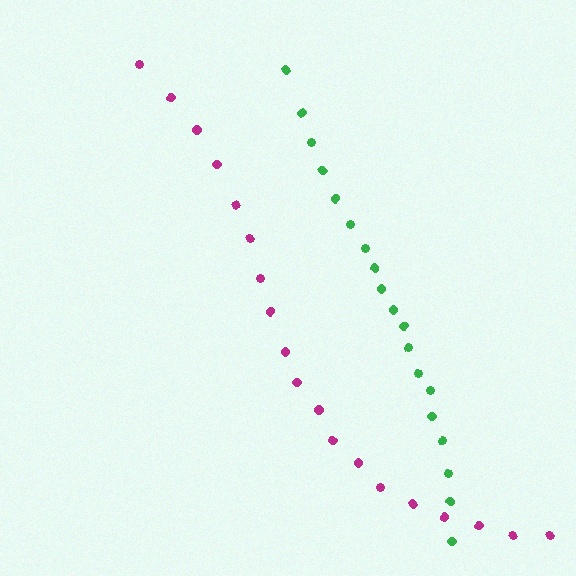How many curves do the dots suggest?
There are 2 distinct paths.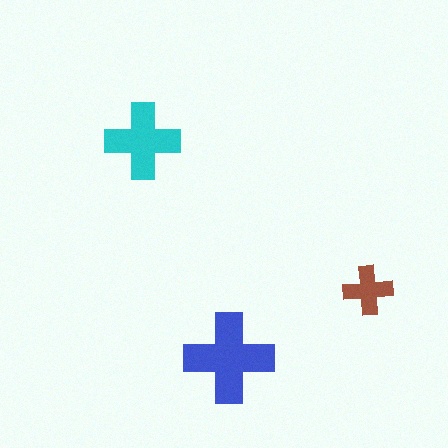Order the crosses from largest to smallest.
the blue one, the cyan one, the brown one.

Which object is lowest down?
The blue cross is bottommost.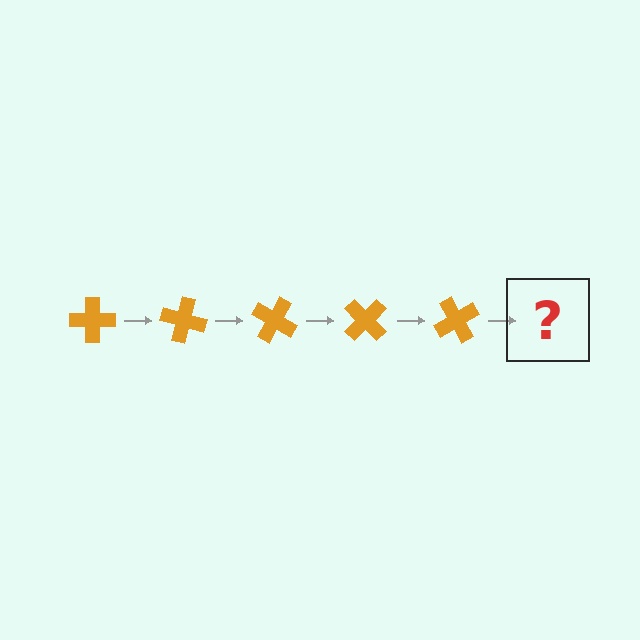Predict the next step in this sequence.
The next step is an orange cross rotated 75 degrees.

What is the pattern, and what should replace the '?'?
The pattern is that the cross rotates 15 degrees each step. The '?' should be an orange cross rotated 75 degrees.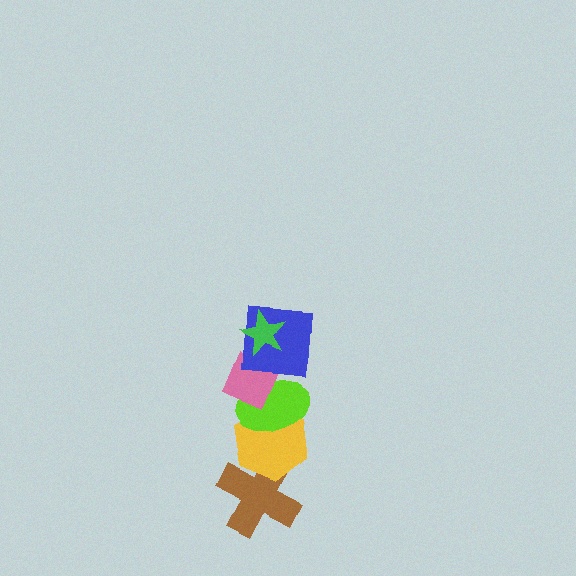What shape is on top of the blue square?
The green star is on top of the blue square.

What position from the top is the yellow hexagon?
The yellow hexagon is 5th from the top.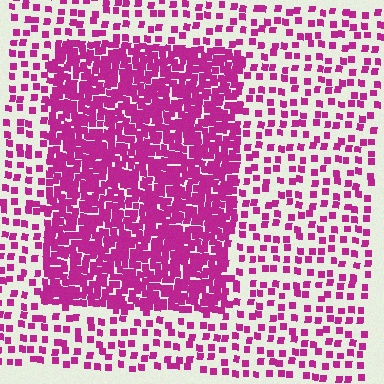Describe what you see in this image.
The image contains small magenta elements arranged at two different densities. A rectangle-shaped region is visible where the elements are more densely packed than the surrounding area.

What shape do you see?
I see a rectangle.